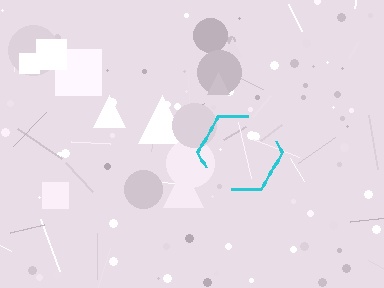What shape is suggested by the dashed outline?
The dashed outline suggests a hexagon.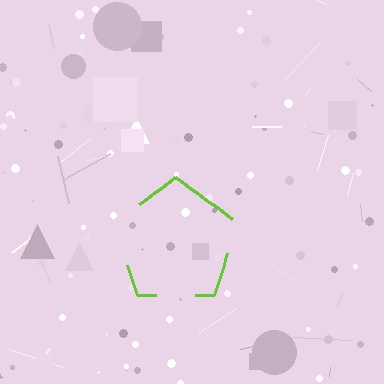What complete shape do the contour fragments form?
The contour fragments form a pentagon.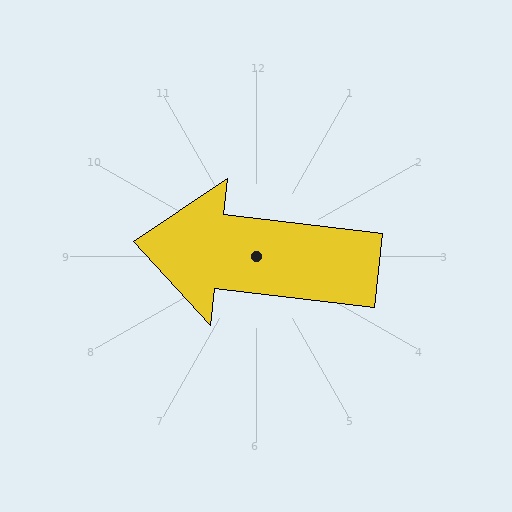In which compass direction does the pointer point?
West.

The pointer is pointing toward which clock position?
Roughly 9 o'clock.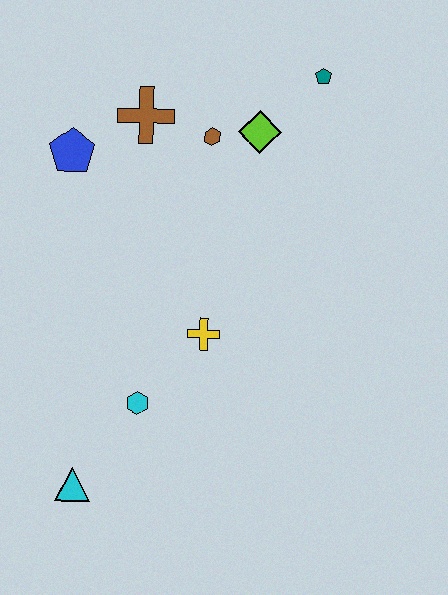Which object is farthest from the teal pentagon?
The cyan triangle is farthest from the teal pentagon.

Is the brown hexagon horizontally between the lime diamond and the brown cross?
Yes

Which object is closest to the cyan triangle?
The cyan hexagon is closest to the cyan triangle.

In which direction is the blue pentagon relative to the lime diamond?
The blue pentagon is to the left of the lime diamond.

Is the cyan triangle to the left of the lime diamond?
Yes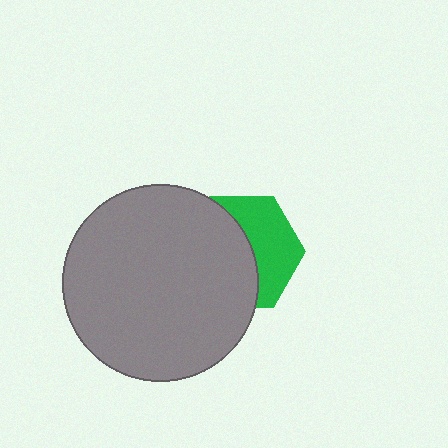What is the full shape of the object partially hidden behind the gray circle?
The partially hidden object is a green hexagon.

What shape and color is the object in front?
The object in front is a gray circle.